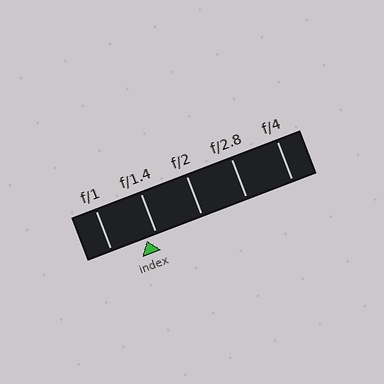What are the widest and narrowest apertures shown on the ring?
The widest aperture shown is f/1 and the narrowest is f/4.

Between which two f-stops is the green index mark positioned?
The index mark is between f/1 and f/1.4.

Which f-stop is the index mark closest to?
The index mark is closest to f/1.4.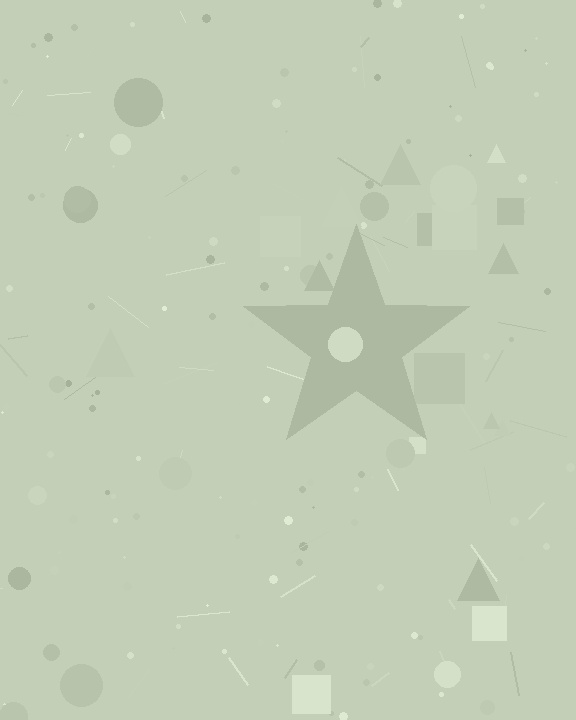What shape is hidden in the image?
A star is hidden in the image.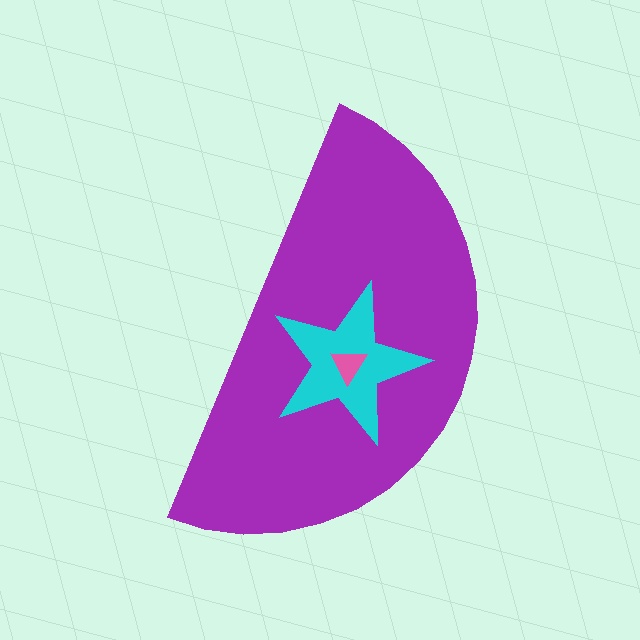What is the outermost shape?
The purple semicircle.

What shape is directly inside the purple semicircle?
The cyan star.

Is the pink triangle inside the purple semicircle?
Yes.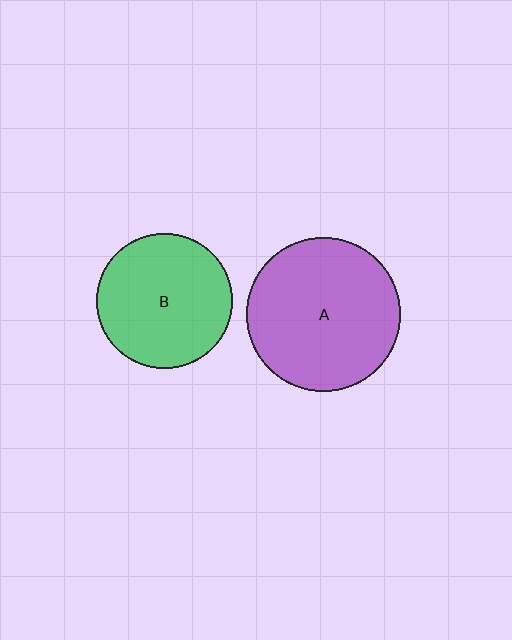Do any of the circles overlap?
No, none of the circles overlap.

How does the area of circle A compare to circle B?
Approximately 1.3 times.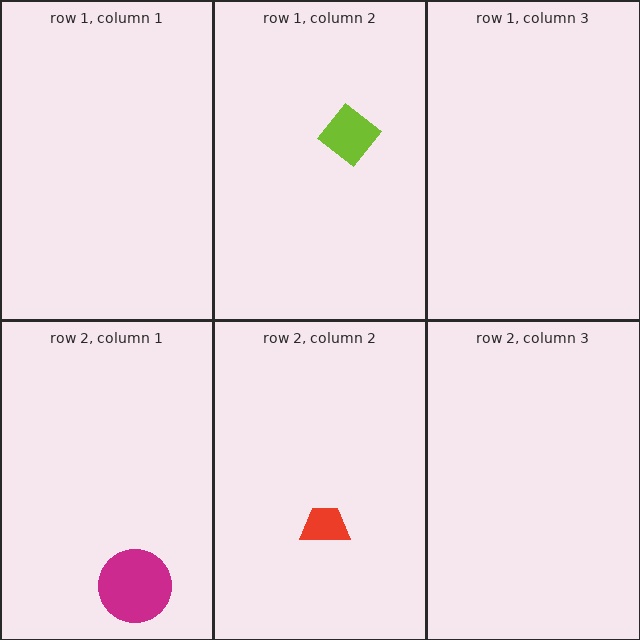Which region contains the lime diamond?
The row 1, column 2 region.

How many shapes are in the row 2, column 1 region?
1.